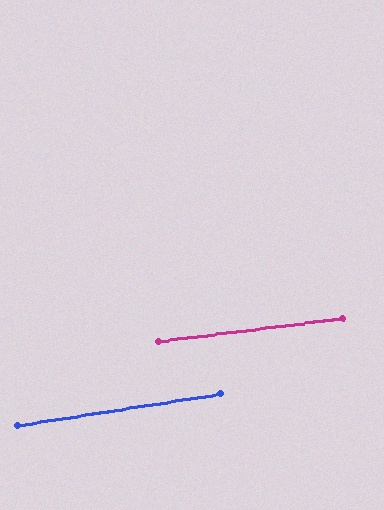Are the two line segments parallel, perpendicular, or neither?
Parallel — their directions differ by only 1.6°.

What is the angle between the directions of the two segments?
Approximately 2 degrees.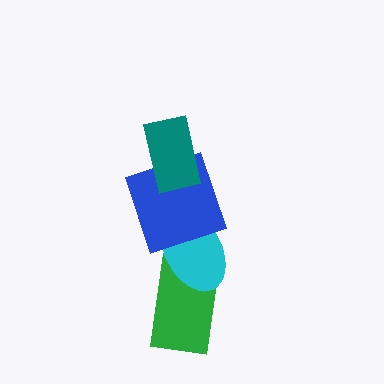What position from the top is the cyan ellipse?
The cyan ellipse is 3rd from the top.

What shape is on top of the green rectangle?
The cyan ellipse is on top of the green rectangle.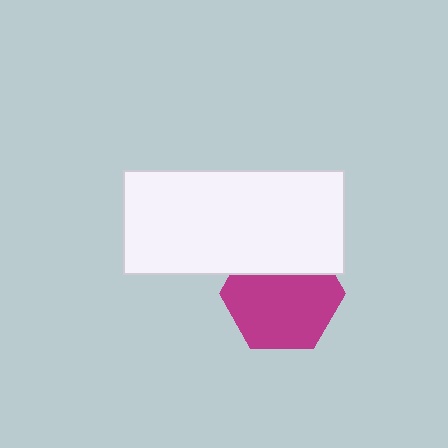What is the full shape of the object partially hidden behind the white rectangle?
The partially hidden object is a magenta hexagon.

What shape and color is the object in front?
The object in front is a white rectangle.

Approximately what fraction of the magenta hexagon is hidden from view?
Roughly 30% of the magenta hexagon is hidden behind the white rectangle.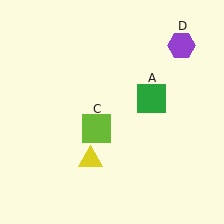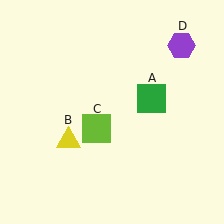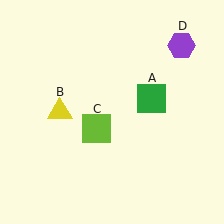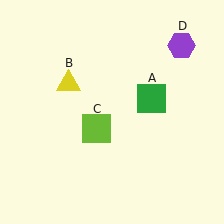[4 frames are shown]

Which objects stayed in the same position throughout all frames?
Green square (object A) and lime square (object C) and purple hexagon (object D) remained stationary.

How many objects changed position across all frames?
1 object changed position: yellow triangle (object B).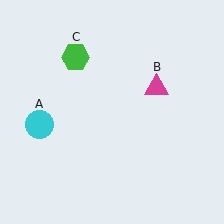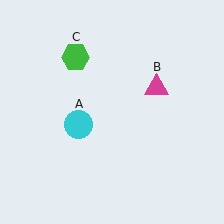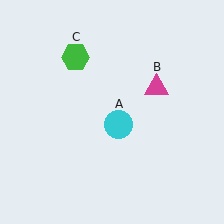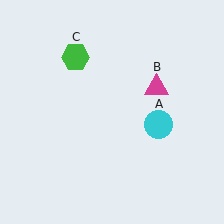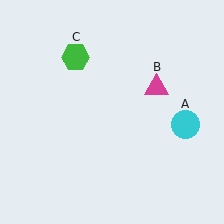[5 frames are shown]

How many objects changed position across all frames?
1 object changed position: cyan circle (object A).